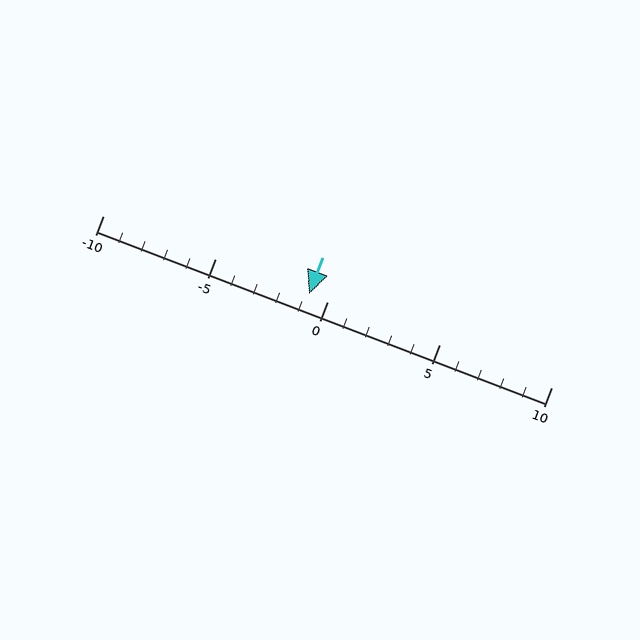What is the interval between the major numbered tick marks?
The major tick marks are spaced 5 units apart.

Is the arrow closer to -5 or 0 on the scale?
The arrow is closer to 0.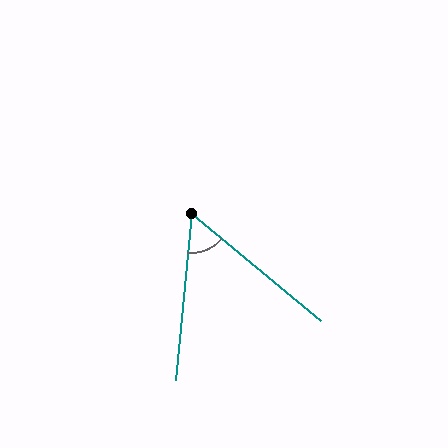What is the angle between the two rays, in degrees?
Approximately 56 degrees.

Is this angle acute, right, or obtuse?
It is acute.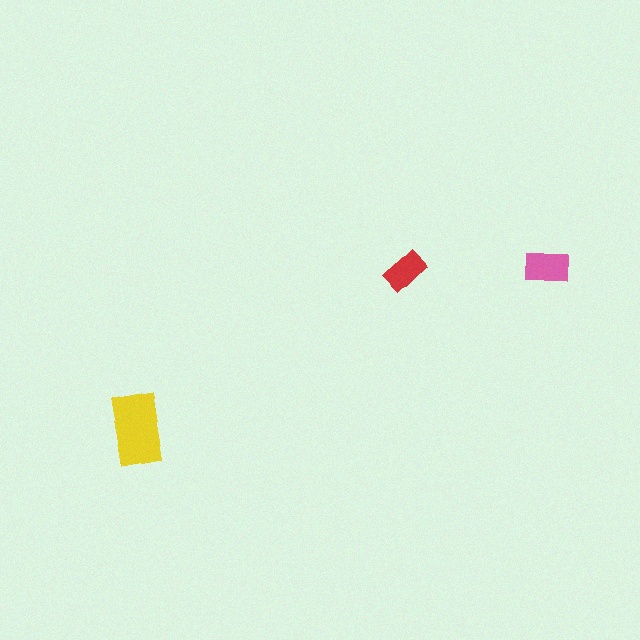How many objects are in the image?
There are 3 objects in the image.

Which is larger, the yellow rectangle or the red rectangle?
The yellow one.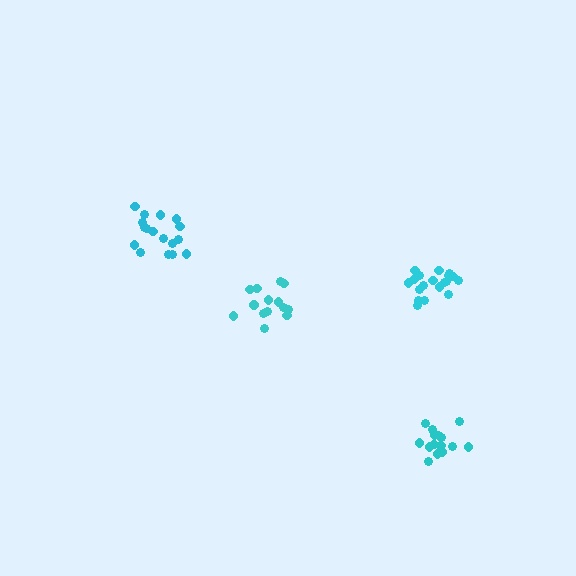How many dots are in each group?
Group 1: 14 dots, Group 2: 19 dots, Group 3: 17 dots, Group 4: 16 dots (66 total).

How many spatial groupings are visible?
There are 4 spatial groupings.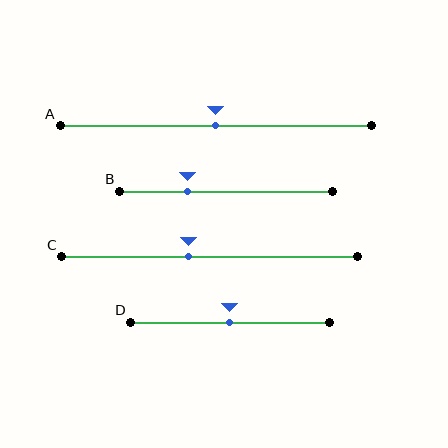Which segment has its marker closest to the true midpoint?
Segment A has its marker closest to the true midpoint.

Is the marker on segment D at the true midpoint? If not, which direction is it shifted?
Yes, the marker on segment D is at the true midpoint.